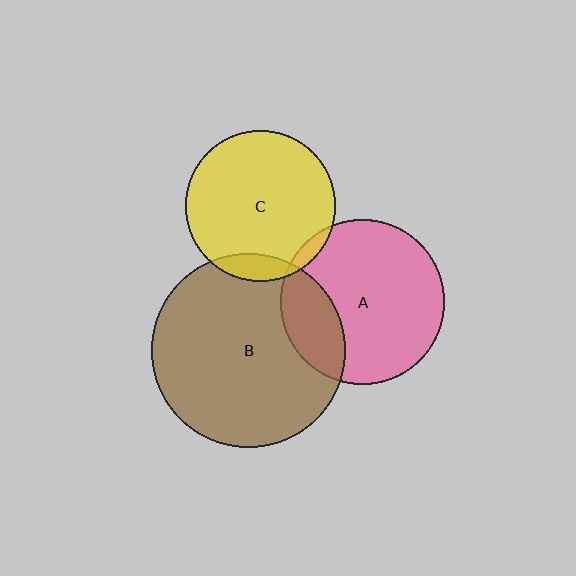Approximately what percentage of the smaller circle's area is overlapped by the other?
Approximately 5%.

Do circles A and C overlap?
Yes.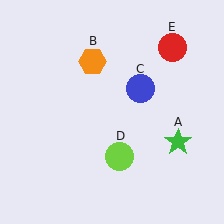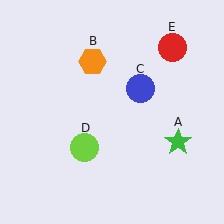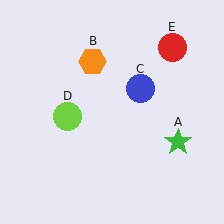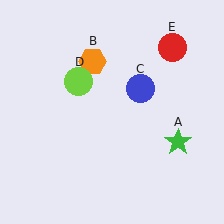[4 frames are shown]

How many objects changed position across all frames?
1 object changed position: lime circle (object D).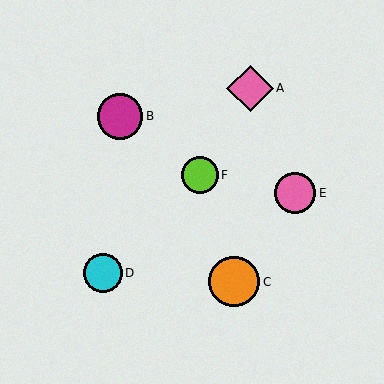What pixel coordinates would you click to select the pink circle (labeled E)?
Click at (295, 193) to select the pink circle E.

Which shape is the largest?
The orange circle (labeled C) is the largest.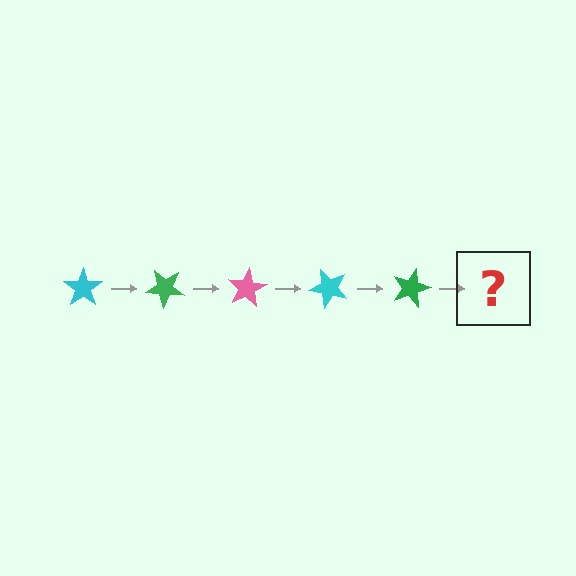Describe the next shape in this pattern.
It should be a pink star, rotated 200 degrees from the start.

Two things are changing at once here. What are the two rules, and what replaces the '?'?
The two rules are that it rotates 40 degrees each step and the color cycles through cyan, green, and pink. The '?' should be a pink star, rotated 200 degrees from the start.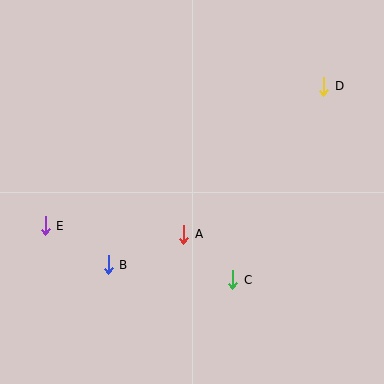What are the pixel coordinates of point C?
Point C is at (233, 280).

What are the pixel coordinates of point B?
Point B is at (108, 265).